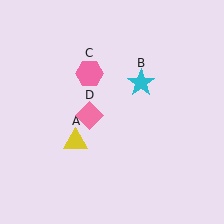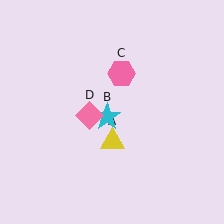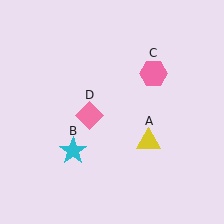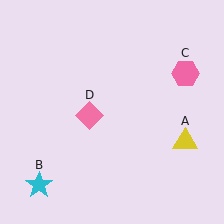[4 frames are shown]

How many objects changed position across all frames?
3 objects changed position: yellow triangle (object A), cyan star (object B), pink hexagon (object C).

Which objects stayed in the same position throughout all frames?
Pink diamond (object D) remained stationary.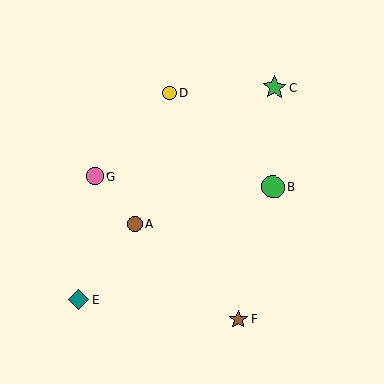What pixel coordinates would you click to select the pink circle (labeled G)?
Click at (95, 177) to select the pink circle G.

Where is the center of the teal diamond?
The center of the teal diamond is at (79, 300).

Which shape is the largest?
The green star (labeled C) is the largest.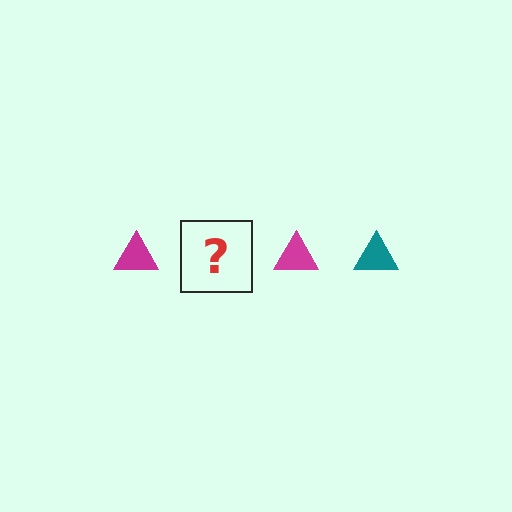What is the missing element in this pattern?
The missing element is a teal triangle.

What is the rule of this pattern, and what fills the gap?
The rule is that the pattern cycles through magenta, teal triangles. The gap should be filled with a teal triangle.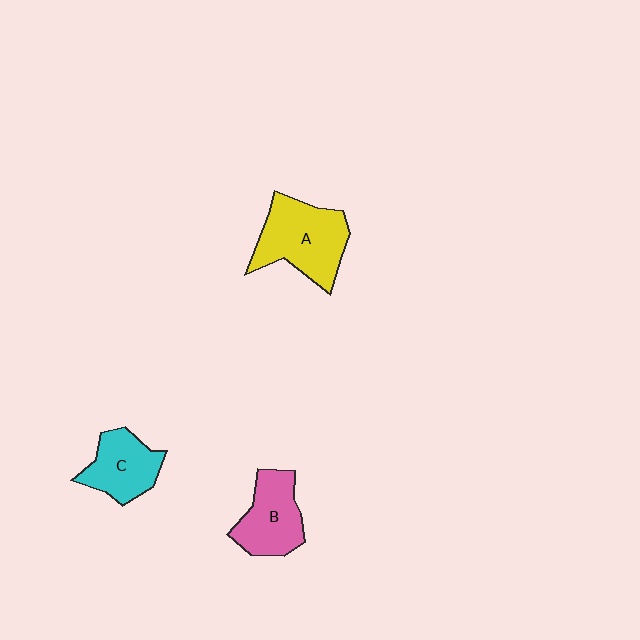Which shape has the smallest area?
Shape C (cyan).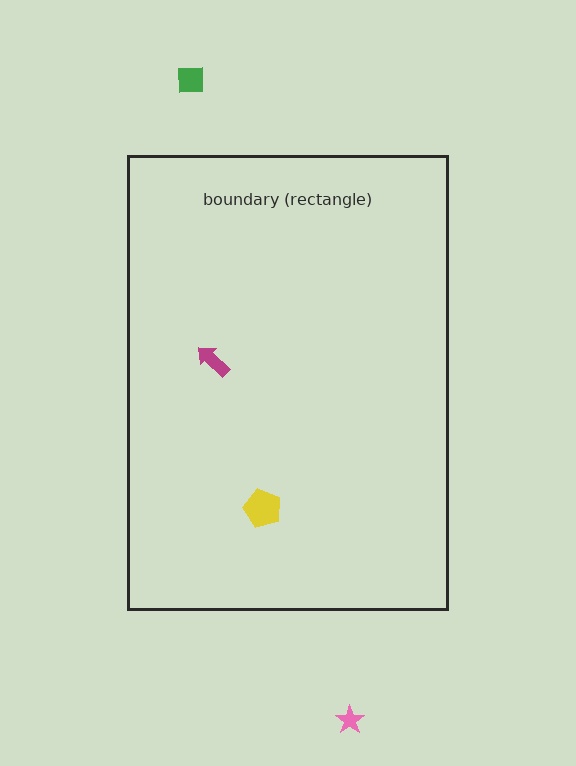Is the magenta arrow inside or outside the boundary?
Inside.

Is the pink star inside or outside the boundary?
Outside.